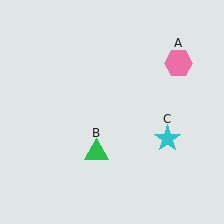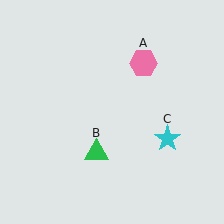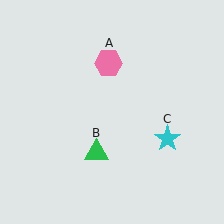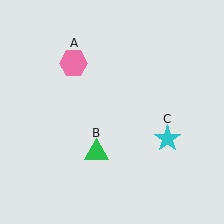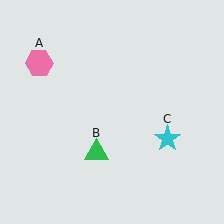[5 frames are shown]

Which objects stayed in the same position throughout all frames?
Green triangle (object B) and cyan star (object C) remained stationary.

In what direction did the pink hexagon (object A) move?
The pink hexagon (object A) moved left.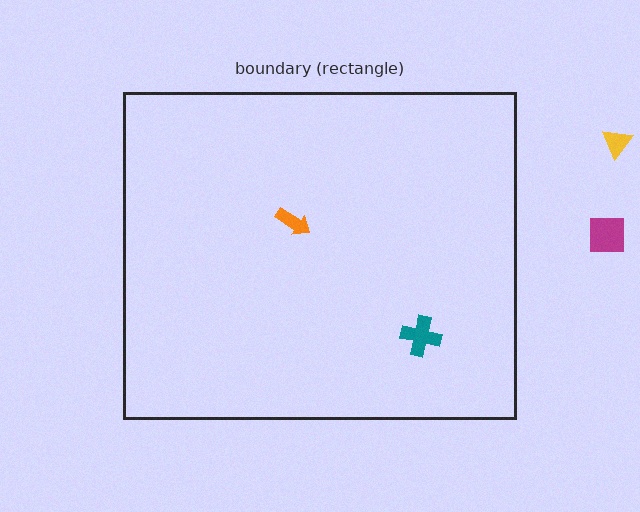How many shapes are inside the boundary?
2 inside, 2 outside.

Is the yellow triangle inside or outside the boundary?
Outside.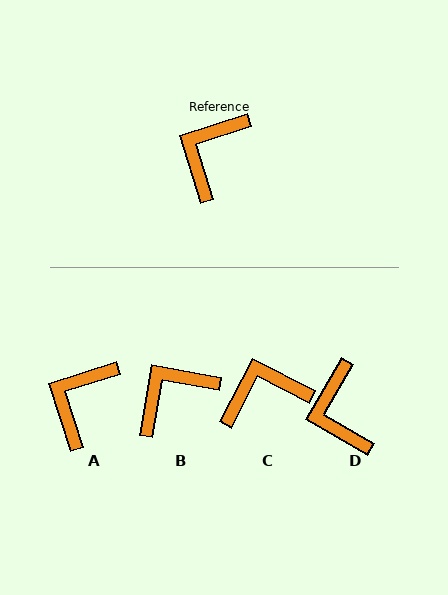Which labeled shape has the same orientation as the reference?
A.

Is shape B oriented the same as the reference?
No, it is off by about 28 degrees.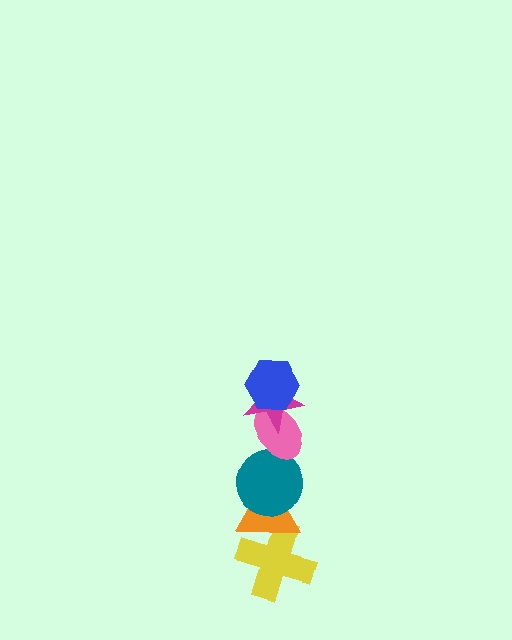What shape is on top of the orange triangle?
The teal circle is on top of the orange triangle.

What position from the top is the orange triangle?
The orange triangle is 5th from the top.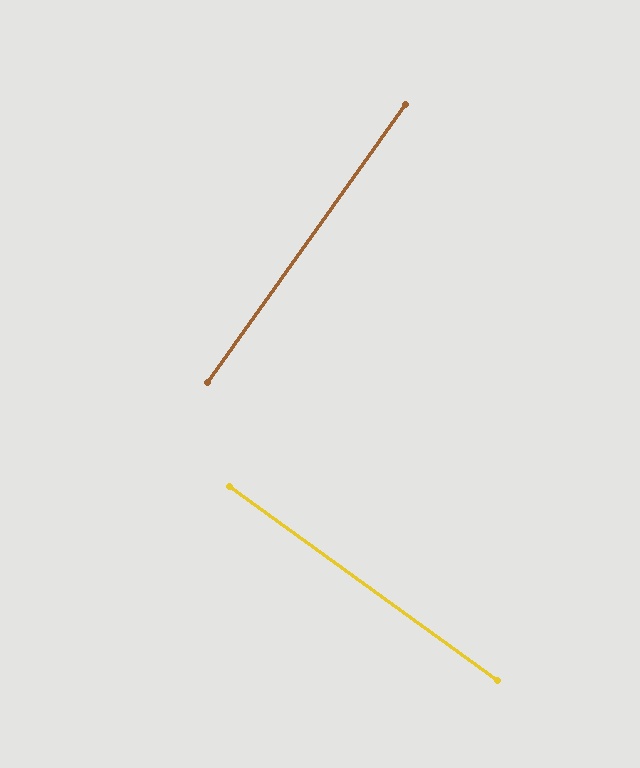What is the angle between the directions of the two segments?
Approximately 90 degrees.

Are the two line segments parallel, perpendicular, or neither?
Perpendicular — they meet at approximately 90°.